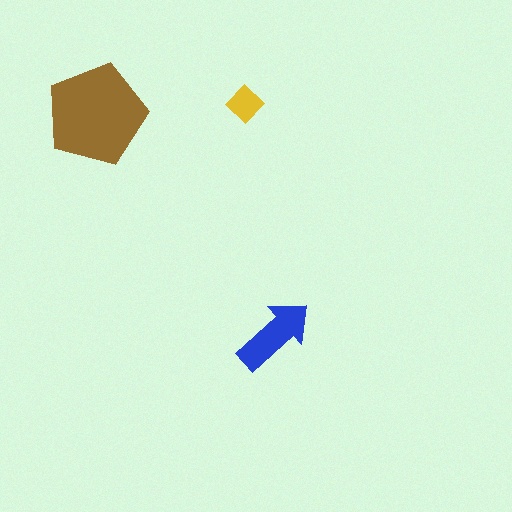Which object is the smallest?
The yellow diamond.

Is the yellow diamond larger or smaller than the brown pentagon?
Smaller.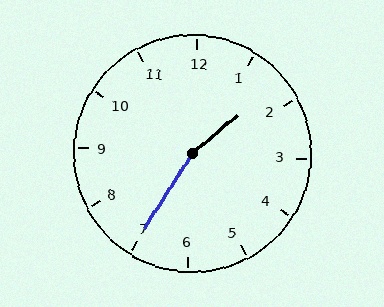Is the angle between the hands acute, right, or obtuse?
It is obtuse.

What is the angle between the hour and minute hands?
Approximately 162 degrees.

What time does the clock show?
1:35.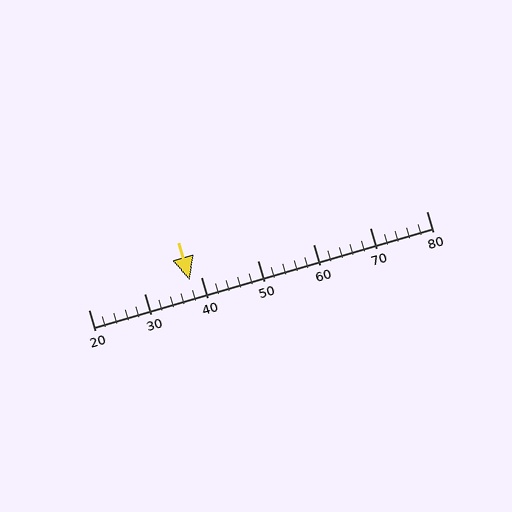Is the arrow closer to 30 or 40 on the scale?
The arrow is closer to 40.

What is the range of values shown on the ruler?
The ruler shows values from 20 to 80.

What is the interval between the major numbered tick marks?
The major tick marks are spaced 10 units apart.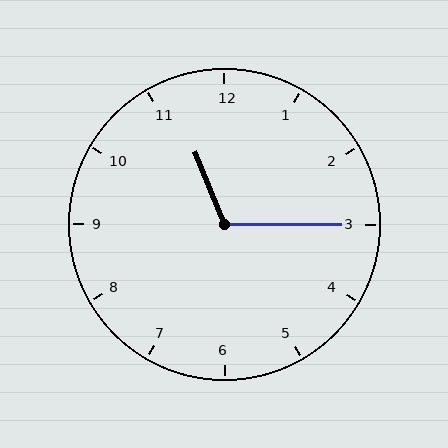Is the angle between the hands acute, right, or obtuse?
It is obtuse.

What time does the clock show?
11:15.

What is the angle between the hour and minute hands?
Approximately 112 degrees.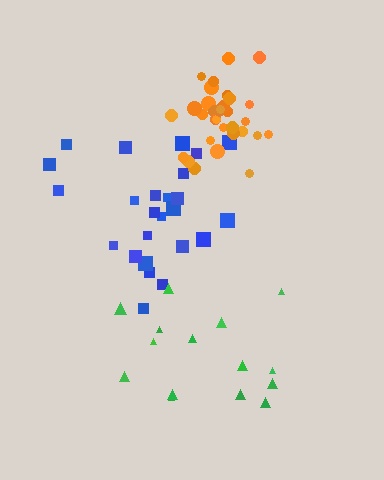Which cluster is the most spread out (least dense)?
Green.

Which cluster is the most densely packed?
Orange.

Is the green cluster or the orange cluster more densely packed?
Orange.